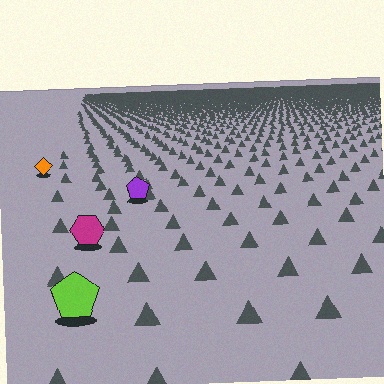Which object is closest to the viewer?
The lime pentagon is closest. The texture marks near it are larger and more spread out.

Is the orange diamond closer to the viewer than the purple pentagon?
No. The purple pentagon is closer — you can tell from the texture gradient: the ground texture is coarser near it.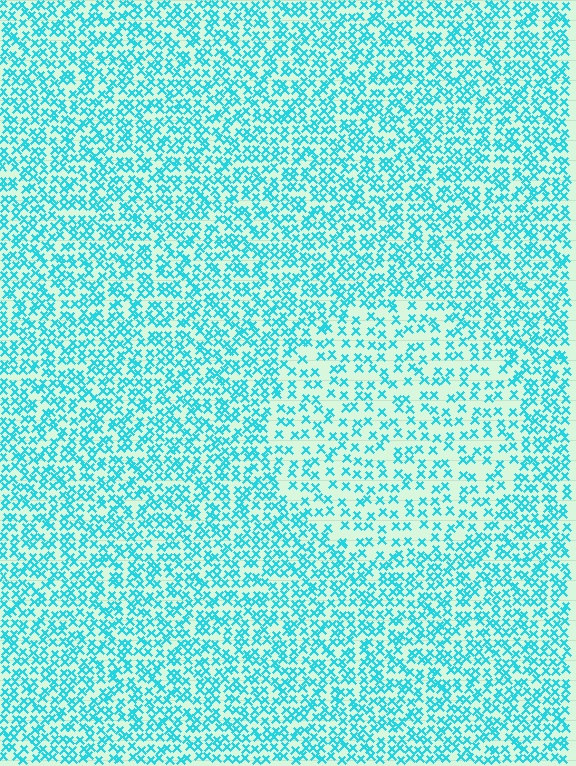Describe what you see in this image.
The image contains small cyan elements arranged at two different densities. A circle-shaped region is visible where the elements are less densely packed than the surrounding area.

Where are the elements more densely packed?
The elements are more densely packed outside the circle boundary.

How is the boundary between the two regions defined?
The boundary is defined by a change in element density (approximately 1.8x ratio). All elements are the same color, size, and shape.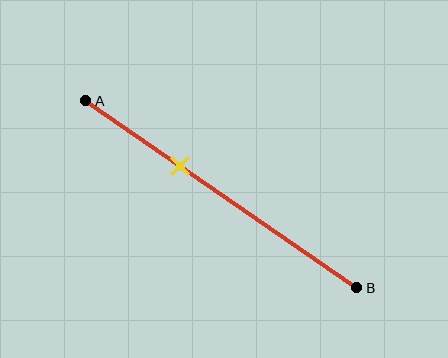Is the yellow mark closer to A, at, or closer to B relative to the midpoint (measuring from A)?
The yellow mark is closer to point A than the midpoint of segment AB.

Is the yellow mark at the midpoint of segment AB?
No, the mark is at about 35% from A, not at the 50% midpoint.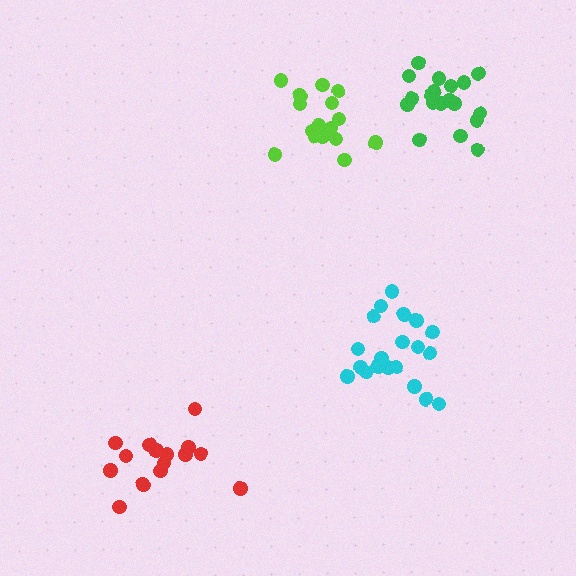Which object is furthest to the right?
The green cluster is rightmost.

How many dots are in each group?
Group 1: 16 dots, Group 2: 20 dots, Group 3: 15 dots, Group 4: 19 dots (70 total).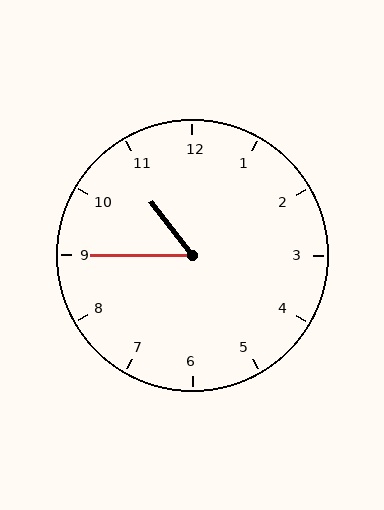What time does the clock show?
10:45.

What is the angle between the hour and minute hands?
Approximately 52 degrees.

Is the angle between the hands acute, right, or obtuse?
It is acute.